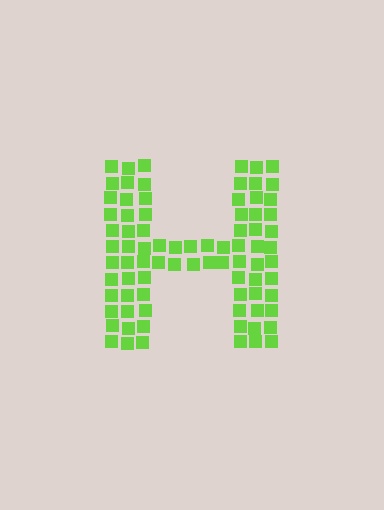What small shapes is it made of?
It is made of small squares.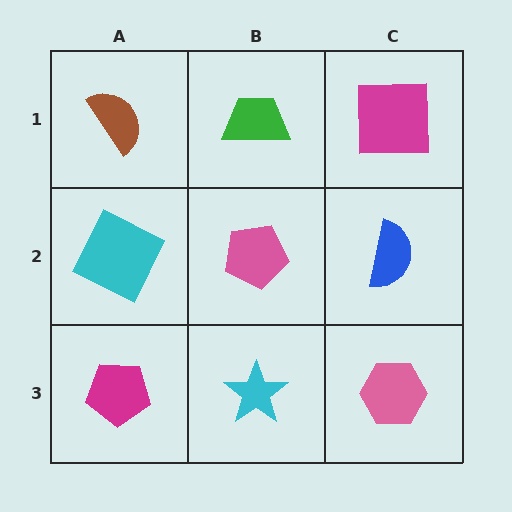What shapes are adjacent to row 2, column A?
A brown semicircle (row 1, column A), a magenta pentagon (row 3, column A), a pink pentagon (row 2, column B).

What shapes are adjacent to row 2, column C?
A magenta square (row 1, column C), a pink hexagon (row 3, column C), a pink pentagon (row 2, column B).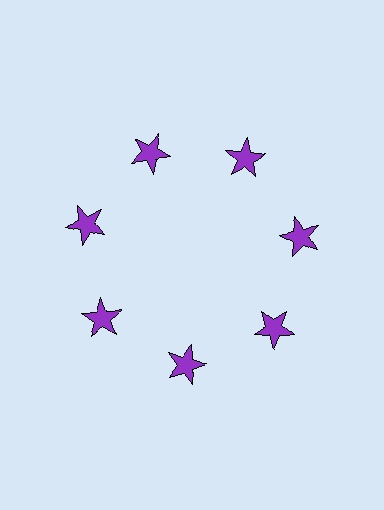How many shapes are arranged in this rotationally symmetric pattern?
There are 7 shapes, arranged in 7 groups of 1.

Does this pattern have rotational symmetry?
Yes, this pattern has 7-fold rotational symmetry. It looks the same after rotating 51 degrees around the center.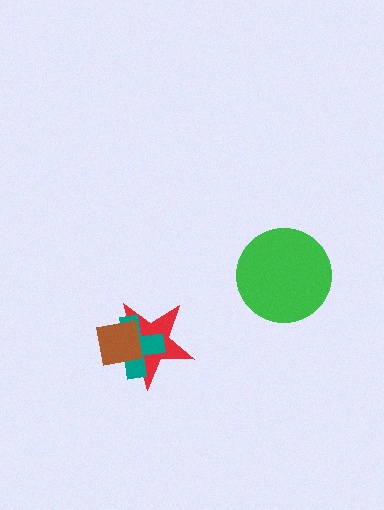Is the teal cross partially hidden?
Yes, it is partially covered by another shape.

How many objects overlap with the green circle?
0 objects overlap with the green circle.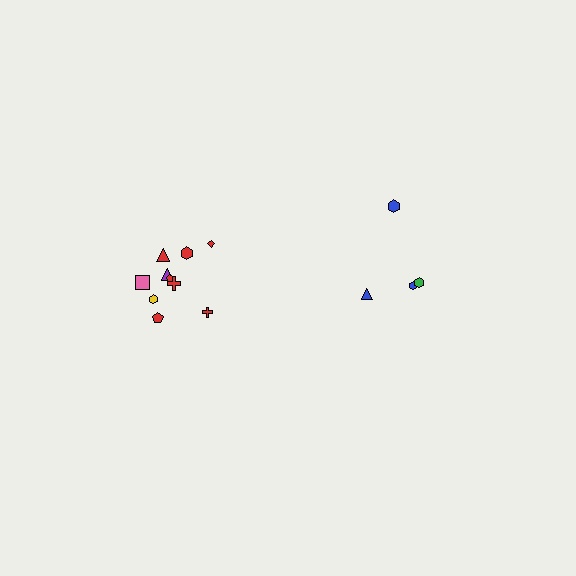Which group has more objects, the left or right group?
The left group.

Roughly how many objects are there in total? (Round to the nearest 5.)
Roughly 15 objects in total.